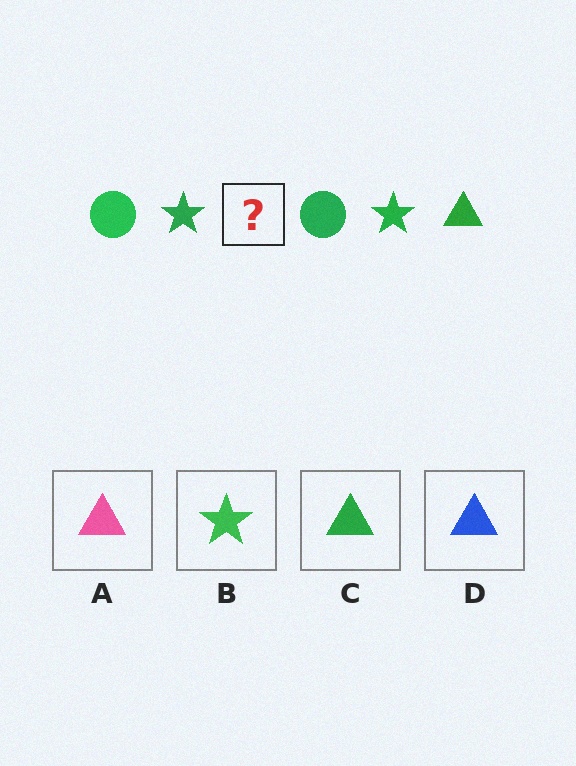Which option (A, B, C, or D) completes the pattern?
C.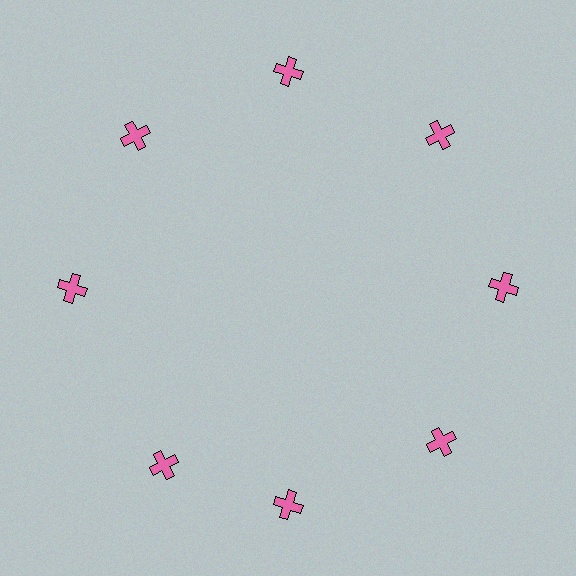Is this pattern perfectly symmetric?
No. The 8 pink crosses are arranged in a ring, but one element near the 8 o'clock position is rotated out of alignment along the ring, breaking the 8-fold rotational symmetry.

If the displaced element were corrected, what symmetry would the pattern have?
It would have 8-fold rotational symmetry — the pattern would map onto itself every 45 degrees.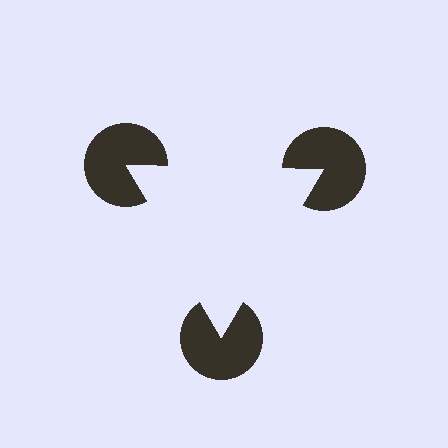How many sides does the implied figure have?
3 sides.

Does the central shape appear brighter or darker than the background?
It typically appears slightly brighter than the background, even though no actual brightness change is drawn.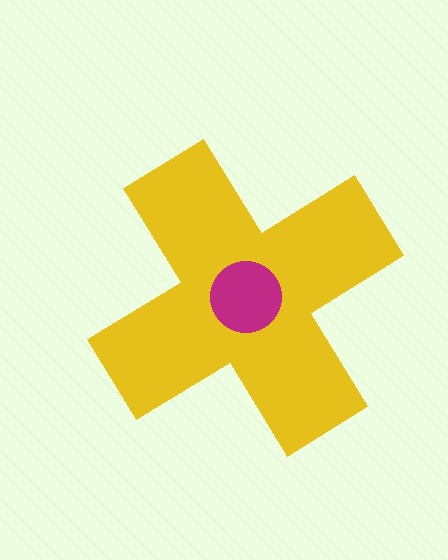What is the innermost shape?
The magenta circle.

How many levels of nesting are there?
2.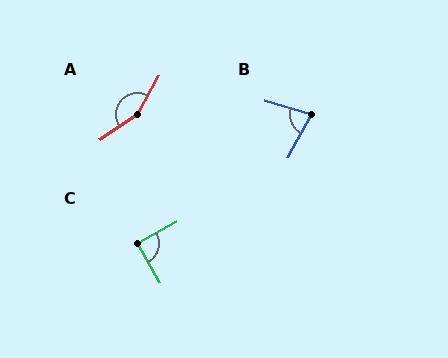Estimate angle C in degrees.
Approximately 90 degrees.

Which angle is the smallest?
B, at approximately 78 degrees.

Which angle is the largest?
A, at approximately 152 degrees.